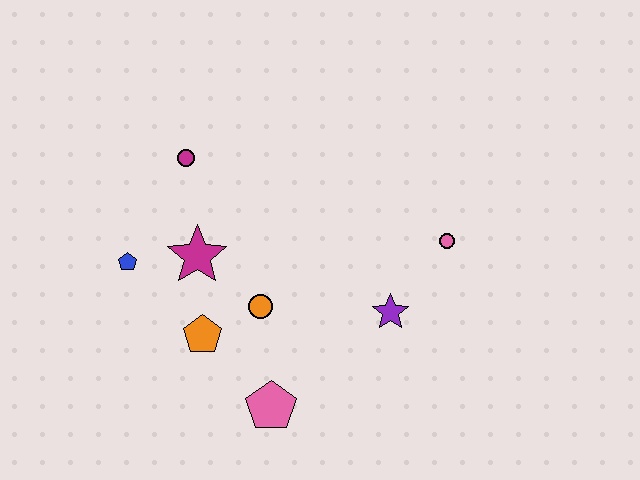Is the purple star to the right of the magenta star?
Yes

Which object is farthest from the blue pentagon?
The pink circle is farthest from the blue pentagon.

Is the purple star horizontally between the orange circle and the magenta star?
No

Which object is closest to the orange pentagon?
The orange circle is closest to the orange pentagon.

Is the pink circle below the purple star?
No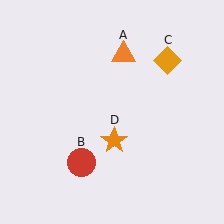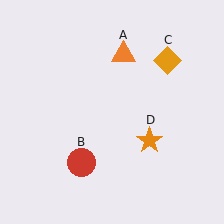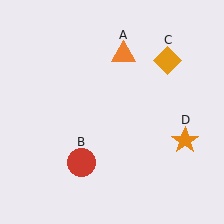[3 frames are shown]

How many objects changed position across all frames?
1 object changed position: orange star (object D).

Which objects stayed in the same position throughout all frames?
Orange triangle (object A) and red circle (object B) and orange diamond (object C) remained stationary.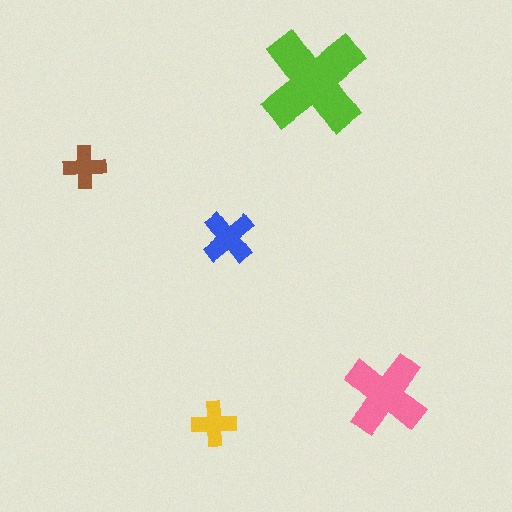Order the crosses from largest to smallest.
the lime one, the pink one, the blue one, the yellow one, the brown one.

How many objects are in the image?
There are 5 objects in the image.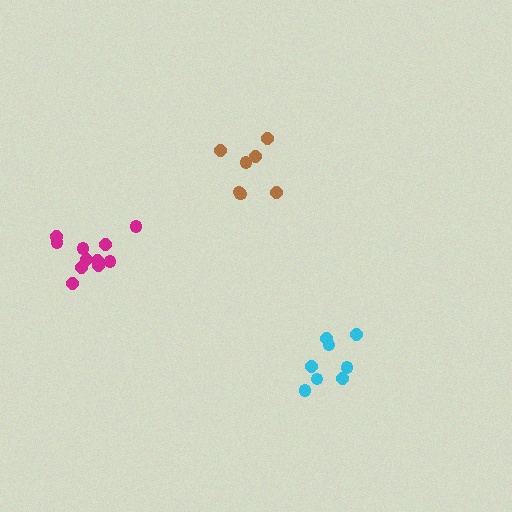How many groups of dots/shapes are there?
There are 3 groups.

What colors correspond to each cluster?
The clusters are colored: magenta, cyan, brown.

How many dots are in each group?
Group 1: 11 dots, Group 2: 8 dots, Group 3: 7 dots (26 total).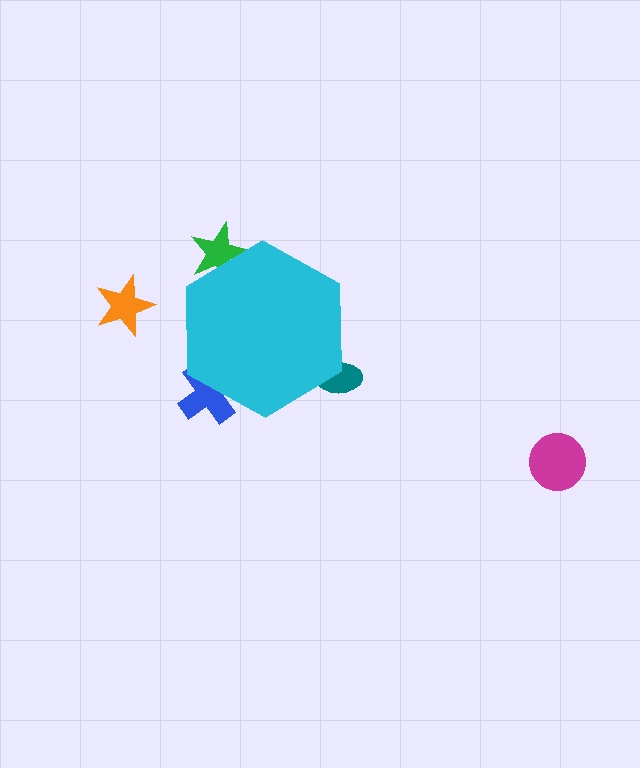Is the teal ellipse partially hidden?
Yes, the teal ellipse is partially hidden behind the cyan hexagon.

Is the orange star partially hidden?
No, the orange star is fully visible.